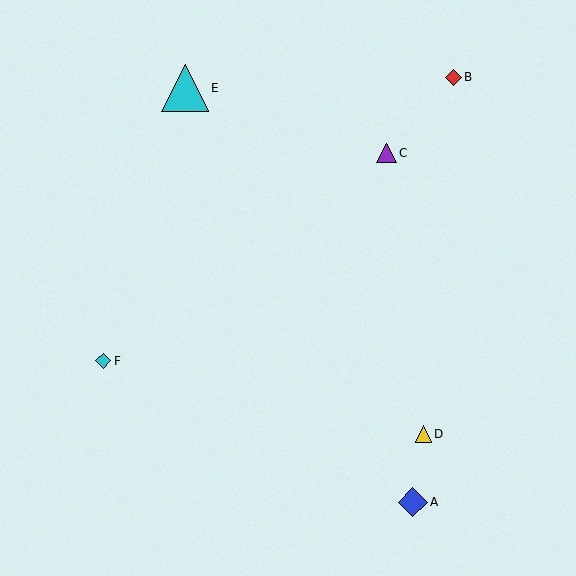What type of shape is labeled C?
Shape C is a purple triangle.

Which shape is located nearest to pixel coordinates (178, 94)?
The cyan triangle (labeled E) at (185, 88) is nearest to that location.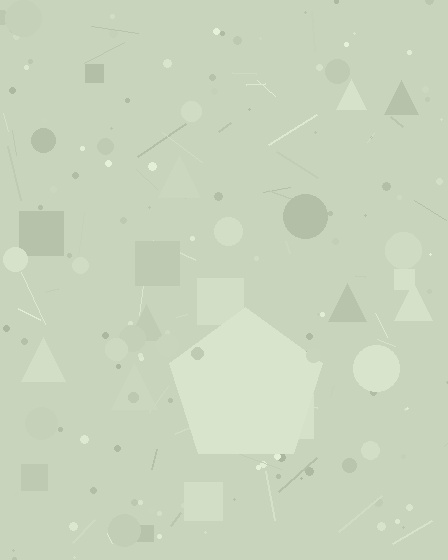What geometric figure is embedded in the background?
A pentagon is embedded in the background.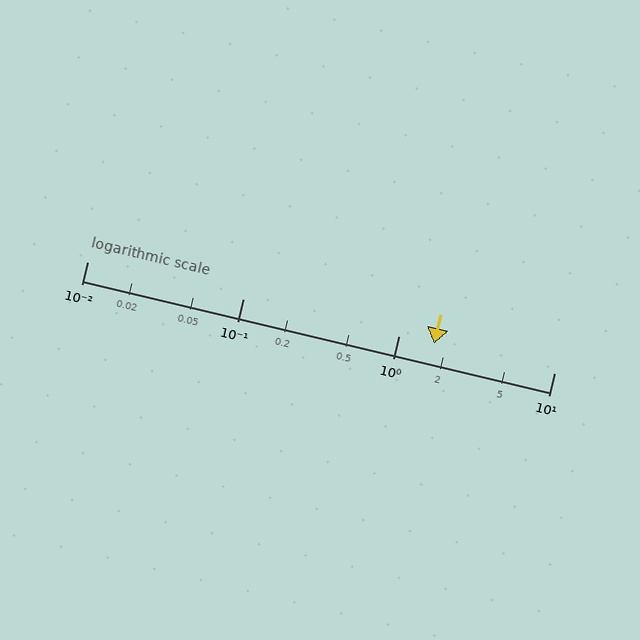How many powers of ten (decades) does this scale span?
The scale spans 3 decades, from 0.01 to 10.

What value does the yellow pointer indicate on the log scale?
The pointer indicates approximately 1.7.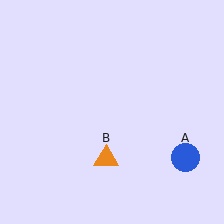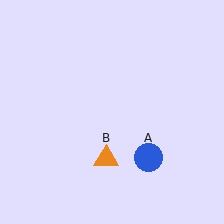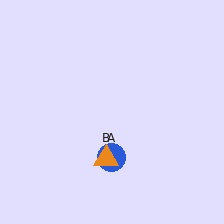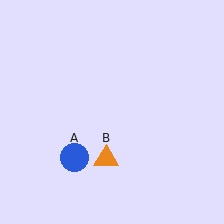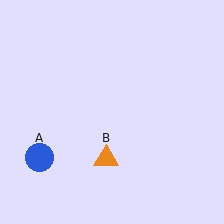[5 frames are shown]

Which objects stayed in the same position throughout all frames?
Orange triangle (object B) remained stationary.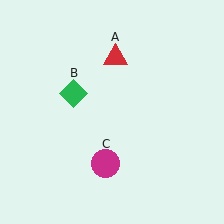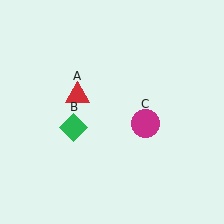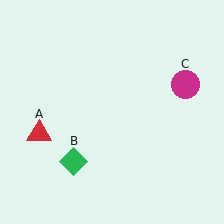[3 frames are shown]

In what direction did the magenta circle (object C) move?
The magenta circle (object C) moved up and to the right.